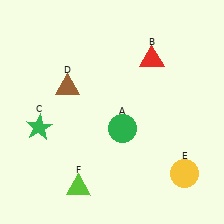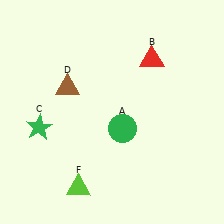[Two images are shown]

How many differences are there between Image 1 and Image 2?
There is 1 difference between the two images.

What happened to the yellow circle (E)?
The yellow circle (E) was removed in Image 2. It was in the bottom-right area of Image 1.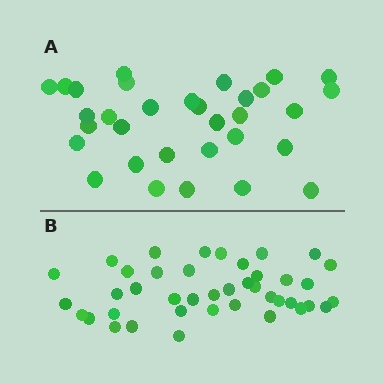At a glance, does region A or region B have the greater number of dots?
Region B (the bottom region) has more dots.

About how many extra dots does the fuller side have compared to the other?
Region B has roughly 8 or so more dots than region A.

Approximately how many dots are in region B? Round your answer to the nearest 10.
About 40 dots. (The exact count is 41, which rounds to 40.)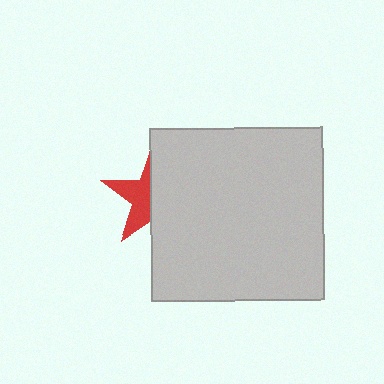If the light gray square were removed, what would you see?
You would see the complete red star.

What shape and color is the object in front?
The object in front is a light gray square.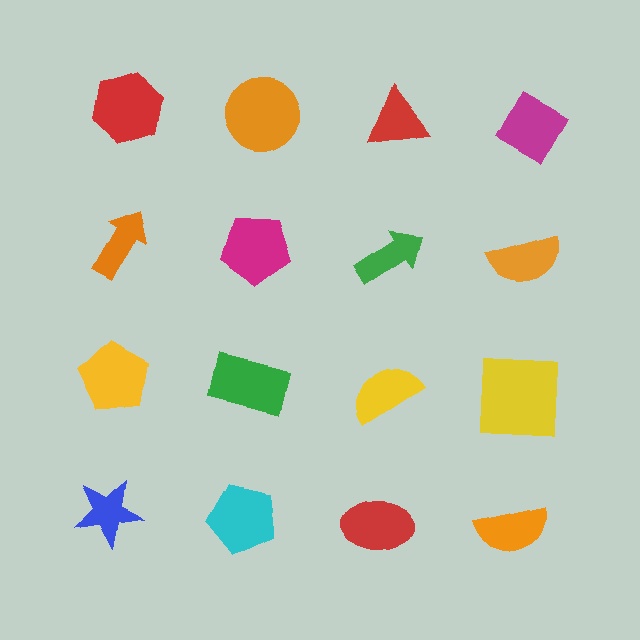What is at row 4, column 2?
A cyan pentagon.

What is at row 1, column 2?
An orange circle.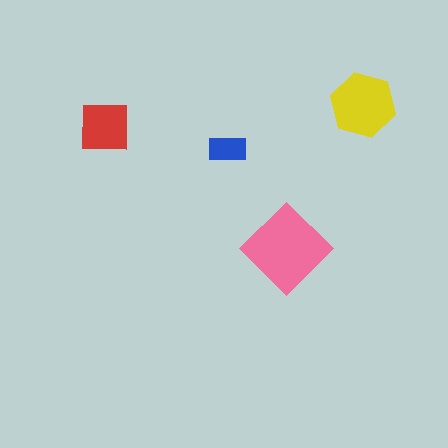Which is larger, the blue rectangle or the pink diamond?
The pink diamond.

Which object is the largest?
The pink diamond.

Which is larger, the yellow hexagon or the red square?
The yellow hexagon.